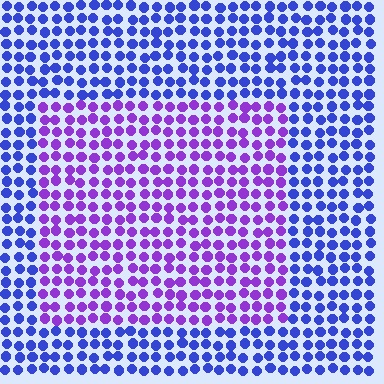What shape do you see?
I see a rectangle.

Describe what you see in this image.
The image is filled with small blue elements in a uniform arrangement. A rectangle-shaped region is visible where the elements are tinted to a slightly different hue, forming a subtle color boundary.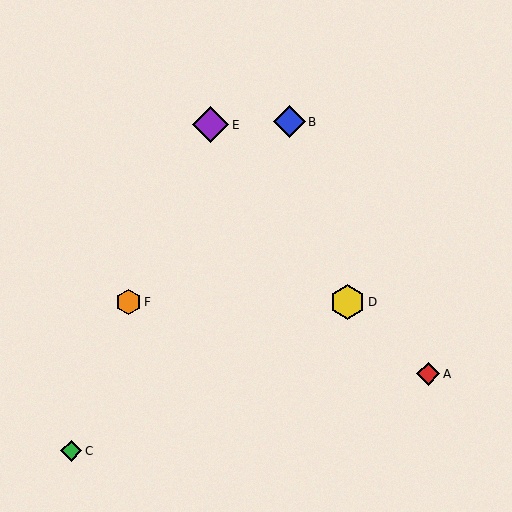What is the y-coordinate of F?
Object F is at y≈302.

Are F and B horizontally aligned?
No, F is at y≈302 and B is at y≈122.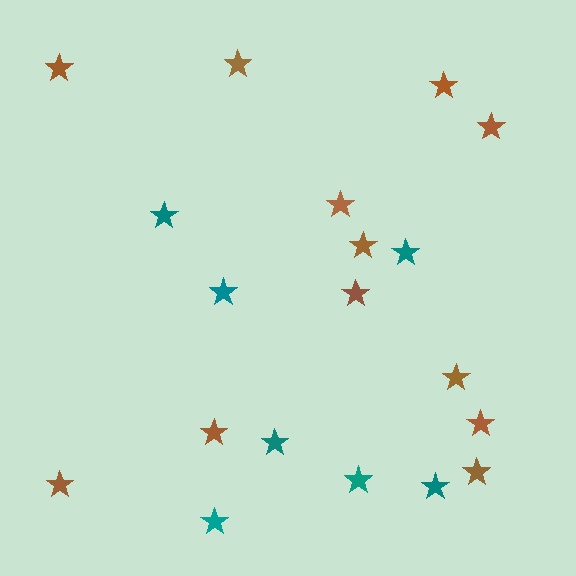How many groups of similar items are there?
There are 2 groups: one group of teal stars (7) and one group of brown stars (12).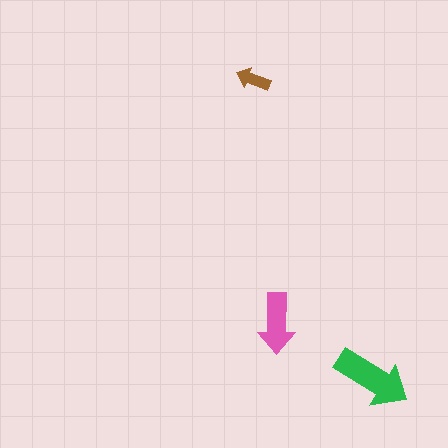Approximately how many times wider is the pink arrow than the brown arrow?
About 2 times wider.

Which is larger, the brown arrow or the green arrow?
The green one.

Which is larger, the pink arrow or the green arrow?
The green one.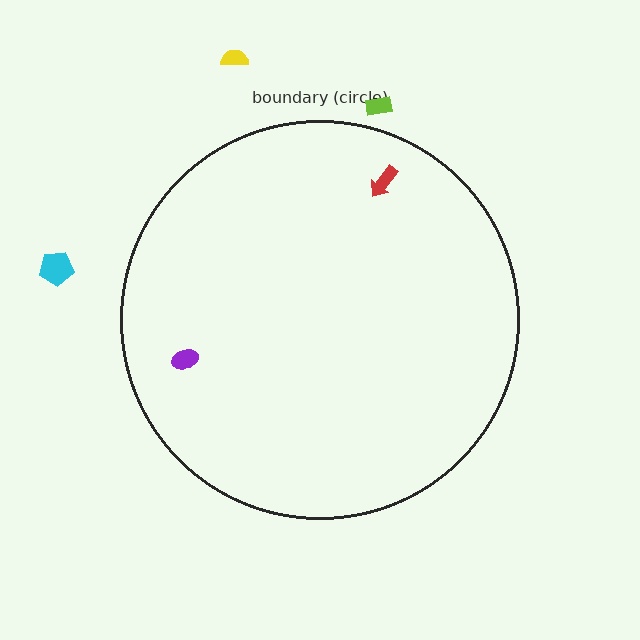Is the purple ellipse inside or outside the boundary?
Inside.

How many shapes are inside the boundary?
2 inside, 3 outside.